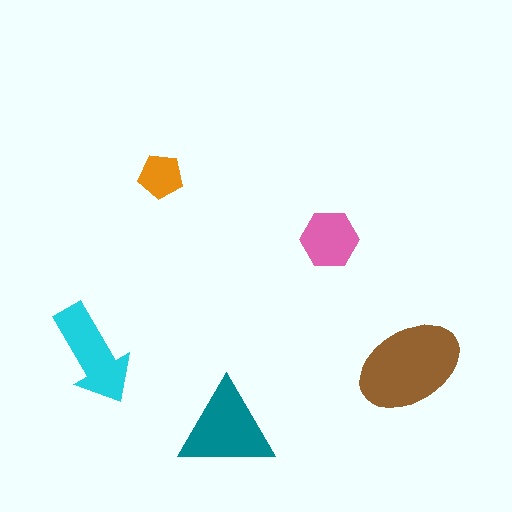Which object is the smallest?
The orange pentagon.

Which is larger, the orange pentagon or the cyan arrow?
The cyan arrow.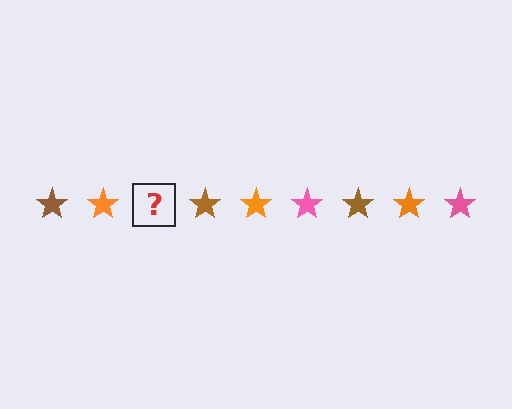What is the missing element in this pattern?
The missing element is a pink star.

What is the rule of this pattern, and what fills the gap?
The rule is that the pattern cycles through brown, orange, pink stars. The gap should be filled with a pink star.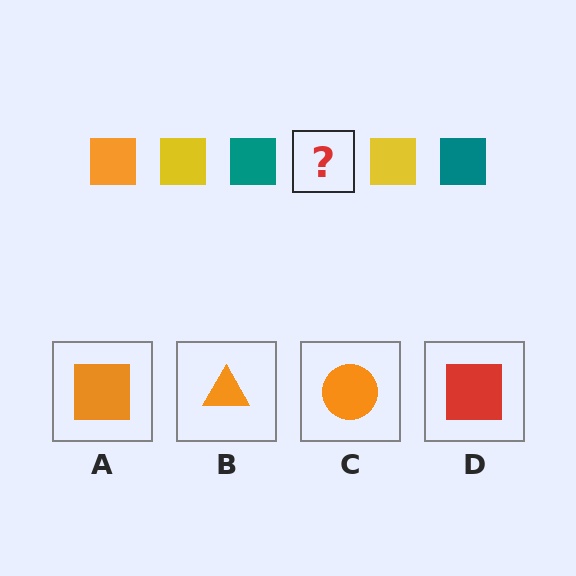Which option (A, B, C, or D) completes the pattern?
A.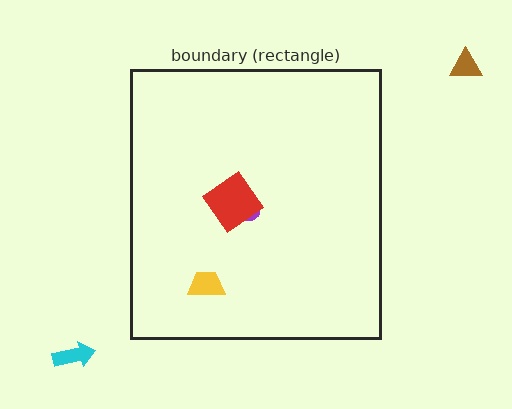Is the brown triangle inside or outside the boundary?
Outside.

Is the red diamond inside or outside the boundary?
Inside.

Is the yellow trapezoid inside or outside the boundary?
Inside.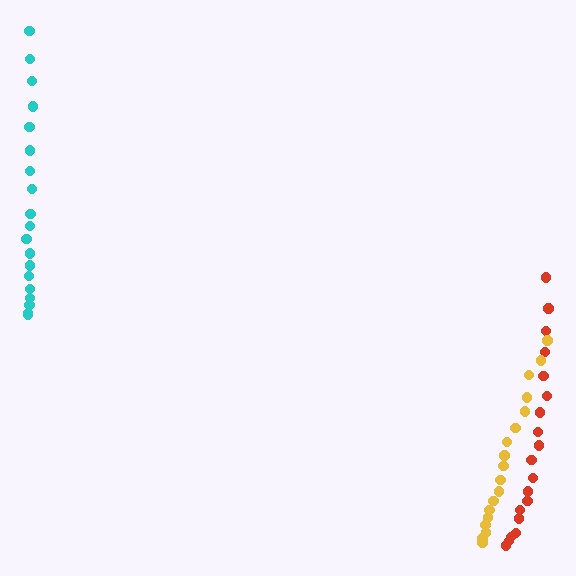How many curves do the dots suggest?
There are 3 distinct paths.